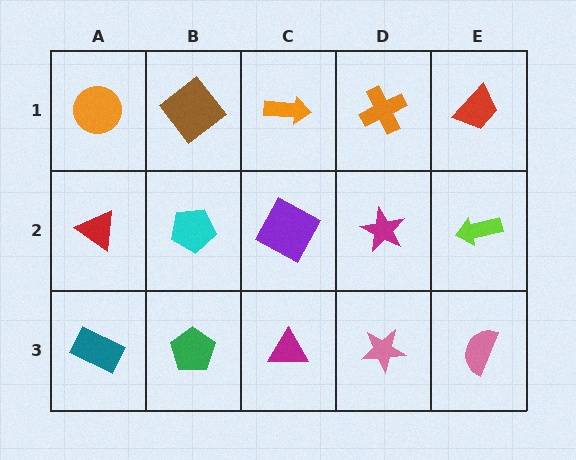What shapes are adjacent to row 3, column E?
A lime arrow (row 2, column E), a pink star (row 3, column D).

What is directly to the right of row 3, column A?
A green pentagon.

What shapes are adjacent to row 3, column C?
A purple square (row 2, column C), a green pentagon (row 3, column B), a pink star (row 3, column D).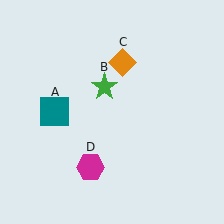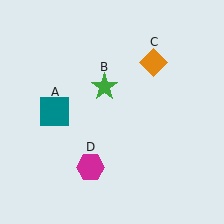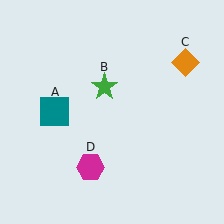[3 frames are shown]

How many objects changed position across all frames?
1 object changed position: orange diamond (object C).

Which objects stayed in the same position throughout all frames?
Teal square (object A) and green star (object B) and magenta hexagon (object D) remained stationary.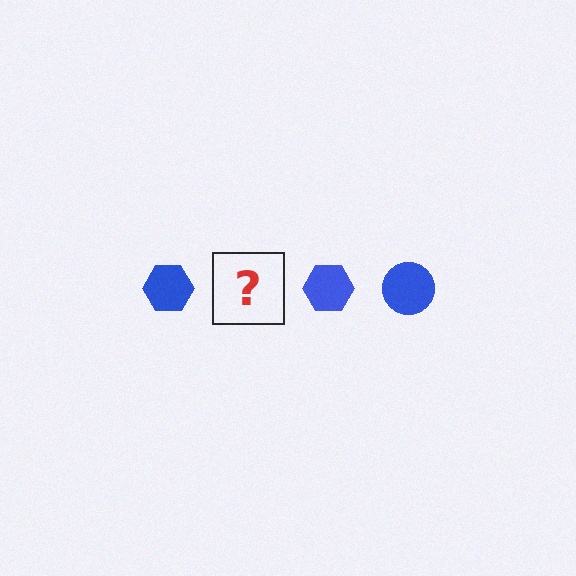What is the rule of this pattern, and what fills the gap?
The rule is that the pattern cycles through hexagon, circle shapes in blue. The gap should be filled with a blue circle.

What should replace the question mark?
The question mark should be replaced with a blue circle.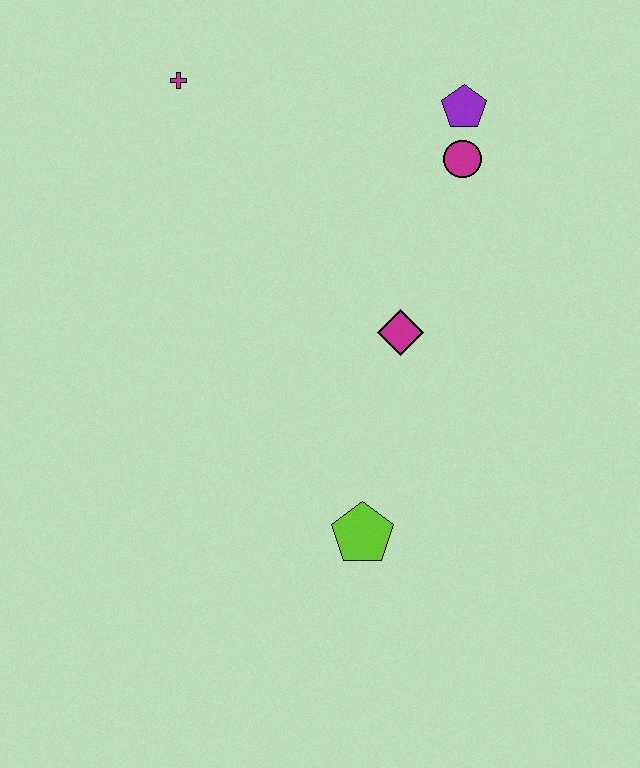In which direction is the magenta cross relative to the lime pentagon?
The magenta cross is above the lime pentagon.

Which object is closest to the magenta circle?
The purple pentagon is closest to the magenta circle.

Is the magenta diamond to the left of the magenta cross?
No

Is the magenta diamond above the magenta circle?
No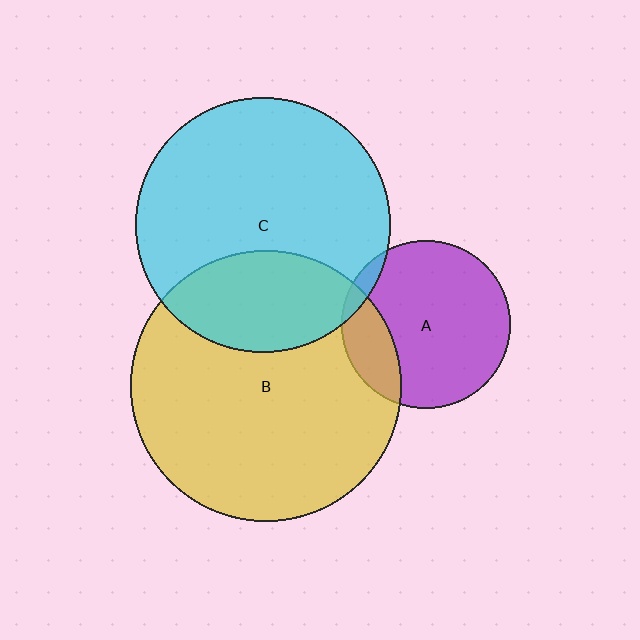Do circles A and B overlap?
Yes.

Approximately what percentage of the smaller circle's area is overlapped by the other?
Approximately 20%.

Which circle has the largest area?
Circle B (yellow).